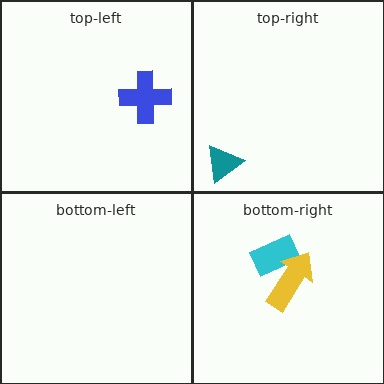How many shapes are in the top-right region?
1.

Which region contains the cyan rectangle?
The bottom-right region.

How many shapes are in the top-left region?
1.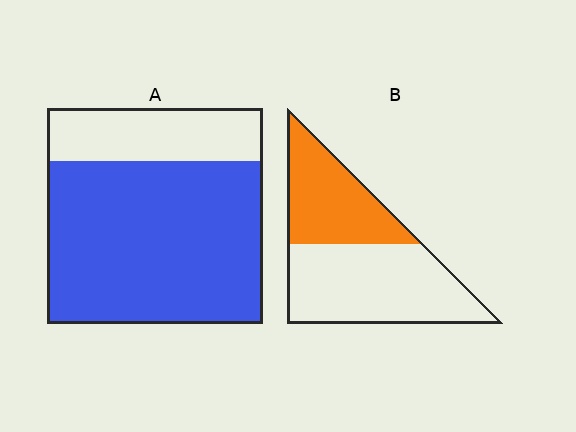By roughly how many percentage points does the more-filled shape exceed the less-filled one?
By roughly 35 percentage points (A over B).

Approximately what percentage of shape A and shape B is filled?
A is approximately 75% and B is approximately 40%.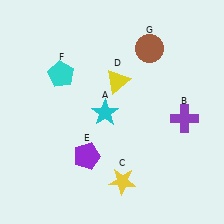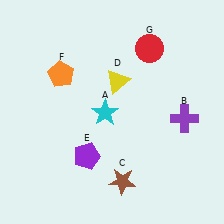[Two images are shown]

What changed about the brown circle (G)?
In Image 1, G is brown. In Image 2, it changed to red.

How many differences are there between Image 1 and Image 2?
There are 3 differences between the two images.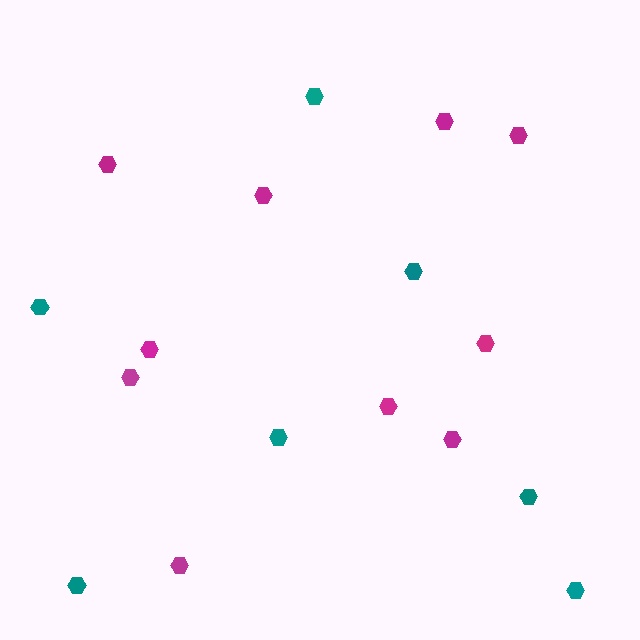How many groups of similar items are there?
There are 2 groups: one group of teal hexagons (7) and one group of magenta hexagons (10).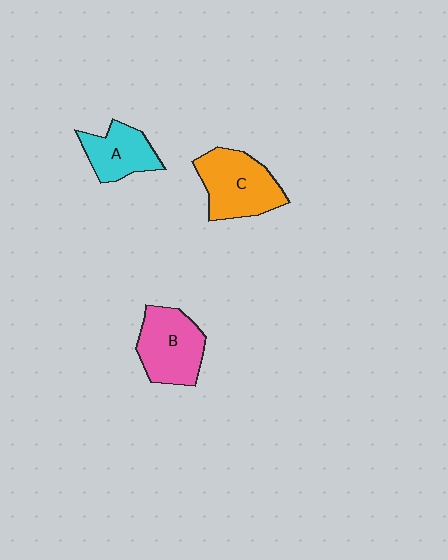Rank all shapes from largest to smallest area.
From largest to smallest: C (orange), B (pink), A (cyan).